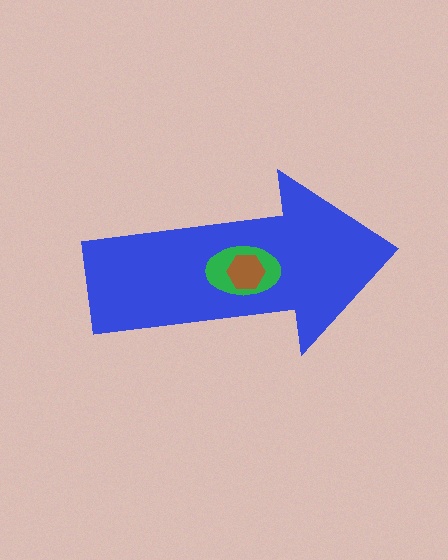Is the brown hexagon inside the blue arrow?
Yes.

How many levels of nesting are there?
3.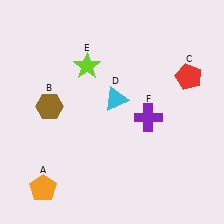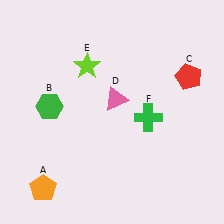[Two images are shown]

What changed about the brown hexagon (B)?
In Image 1, B is brown. In Image 2, it changed to green.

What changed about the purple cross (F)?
In Image 1, F is purple. In Image 2, it changed to green.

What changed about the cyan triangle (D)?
In Image 1, D is cyan. In Image 2, it changed to pink.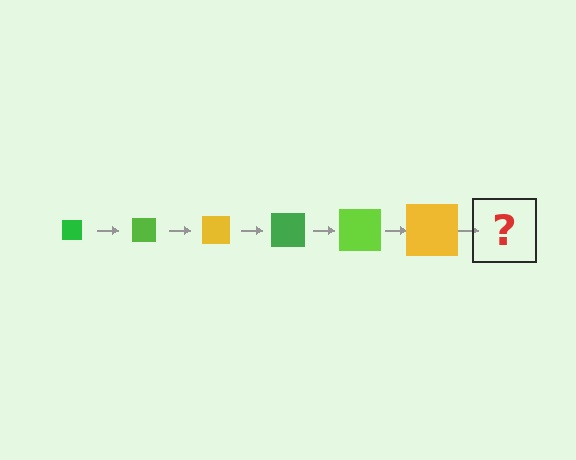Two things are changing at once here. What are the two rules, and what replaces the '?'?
The two rules are that the square grows larger each step and the color cycles through green, lime, and yellow. The '?' should be a green square, larger than the previous one.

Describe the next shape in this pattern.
It should be a green square, larger than the previous one.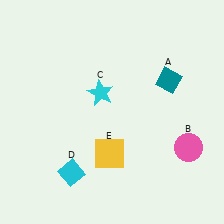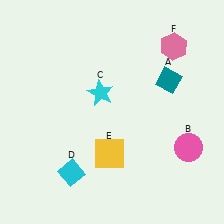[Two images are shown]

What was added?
A pink hexagon (F) was added in Image 2.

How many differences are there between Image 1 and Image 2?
There is 1 difference between the two images.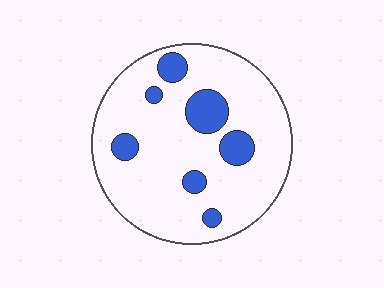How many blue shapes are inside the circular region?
7.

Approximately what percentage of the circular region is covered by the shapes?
Approximately 15%.